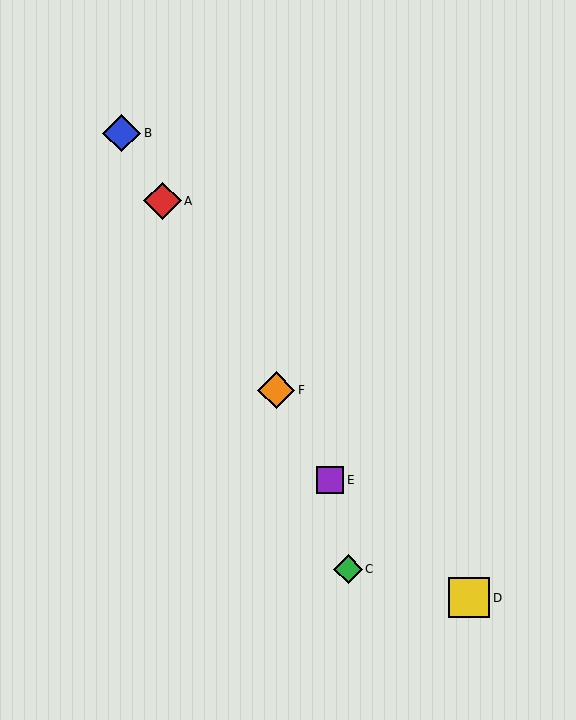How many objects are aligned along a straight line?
4 objects (A, B, E, F) are aligned along a straight line.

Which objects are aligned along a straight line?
Objects A, B, E, F are aligned along a straight line.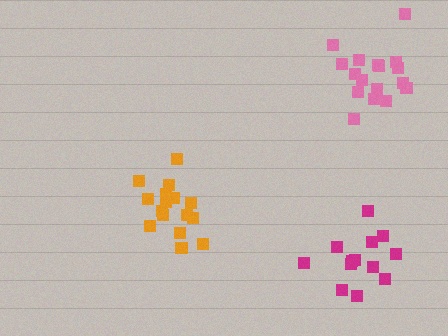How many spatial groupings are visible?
There are 3 spatial groupings.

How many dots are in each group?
Group 1: 17 dots, Group 2: 13 dots, Group 3: 16 dots (46 total).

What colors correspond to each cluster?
The clusters are colored: pink, magenta, orange.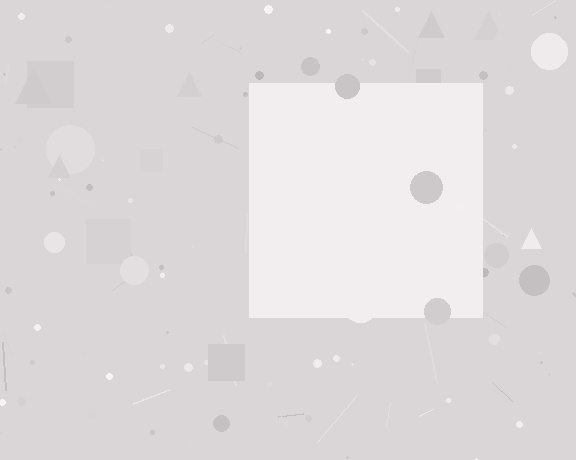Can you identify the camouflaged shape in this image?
The camouflaged shape is a square.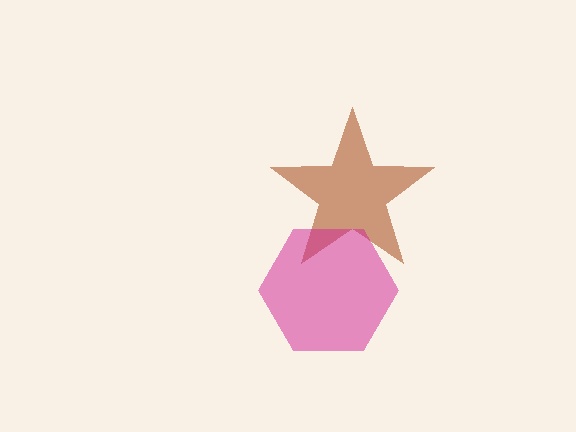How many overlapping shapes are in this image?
There are 2 overlapping shapes in the image.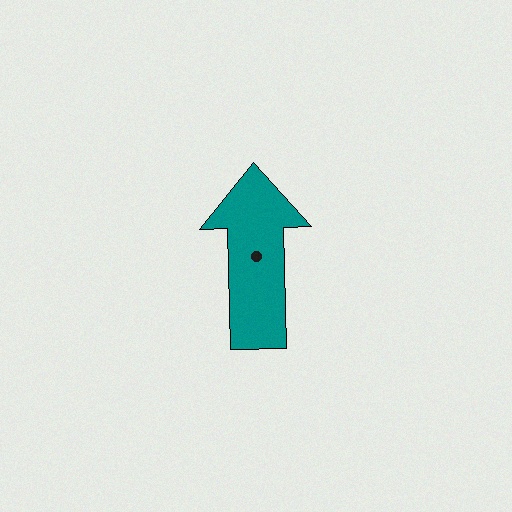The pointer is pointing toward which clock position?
Roughly 12 o'clock.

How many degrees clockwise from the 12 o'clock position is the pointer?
Approximately 358 degrees.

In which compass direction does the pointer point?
North.